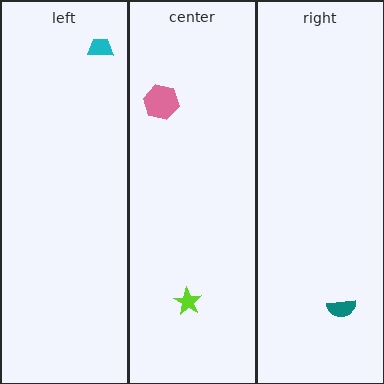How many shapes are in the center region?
2.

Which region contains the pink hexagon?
The center region.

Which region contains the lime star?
The center region.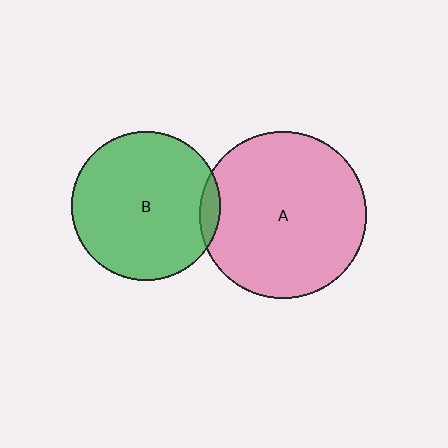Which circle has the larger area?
Circle A (pink).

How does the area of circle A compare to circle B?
Approximately 1.3 times.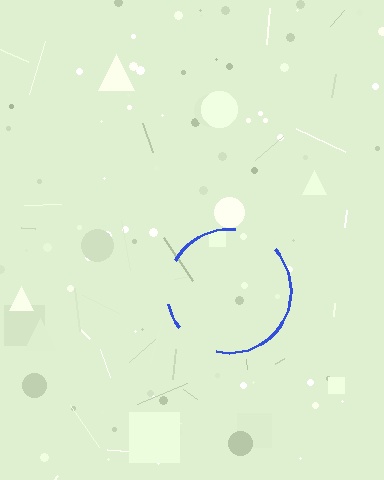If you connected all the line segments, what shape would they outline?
They would outline a circle.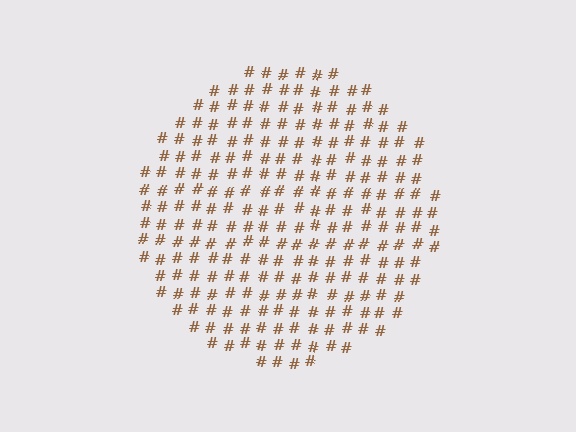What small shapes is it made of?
It is made of small hash symbols.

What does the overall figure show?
The overall figure shows a circle.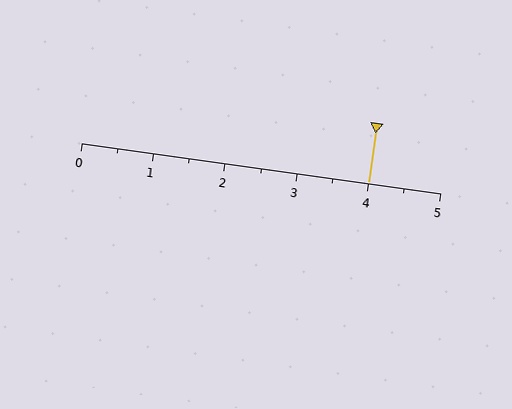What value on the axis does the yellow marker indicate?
The marker indicates approximately 4.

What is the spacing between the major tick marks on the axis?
The major ticks are spaced 1 apart.